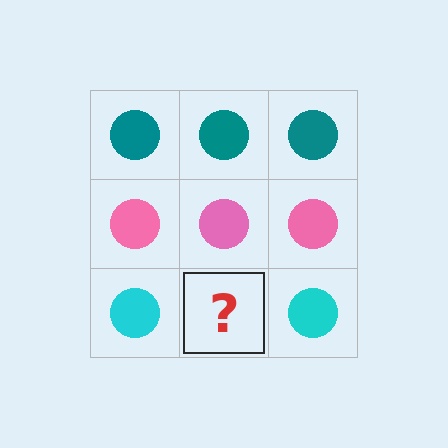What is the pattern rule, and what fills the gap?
The rule is that each row has a consistent color. The gap should be filled with a cyan circle.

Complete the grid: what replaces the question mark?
The question mark should be replaced with a cyan circle.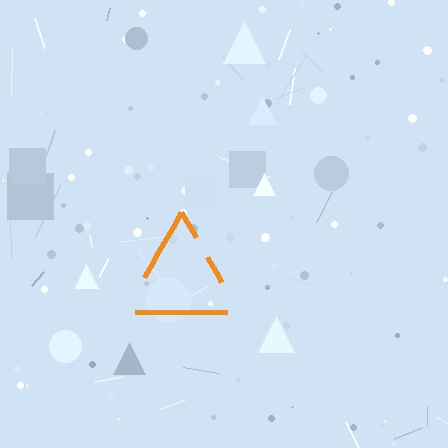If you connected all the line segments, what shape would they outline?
They would outline a triangle.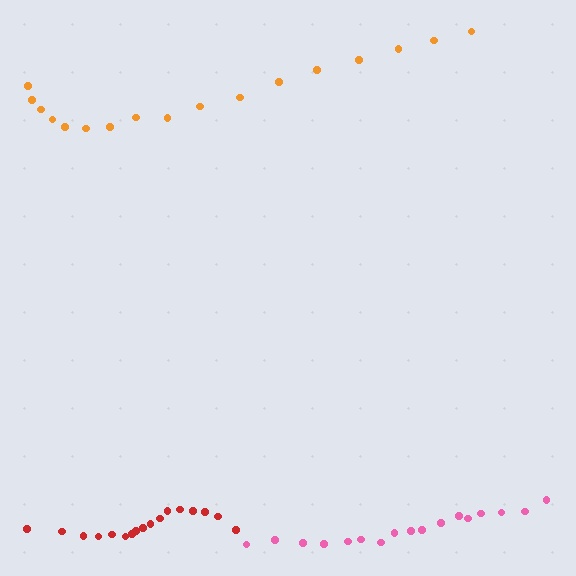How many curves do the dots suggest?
There are 3 distinct paths.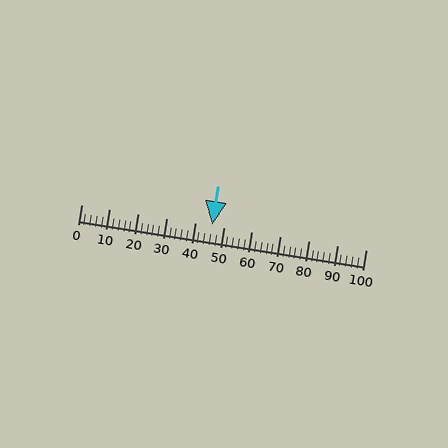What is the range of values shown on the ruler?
The ruler shows values from 0 to 100.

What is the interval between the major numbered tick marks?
The major tick marks are spaced 10 units apart.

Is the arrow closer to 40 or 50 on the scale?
The arrow is closer to 50.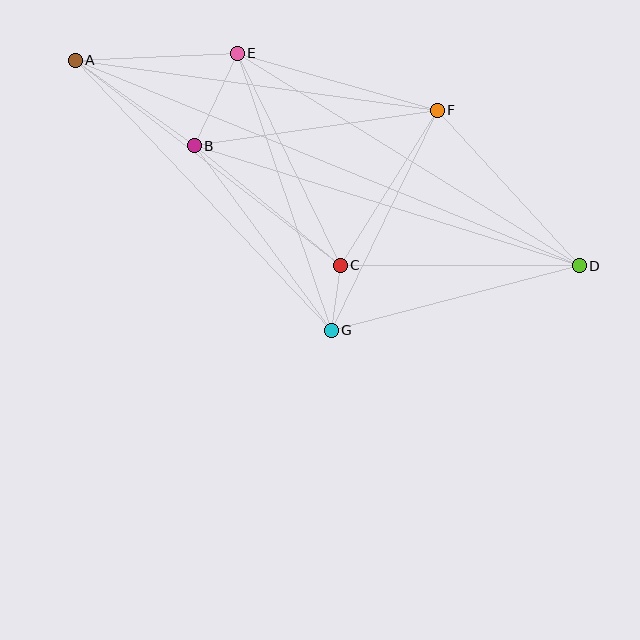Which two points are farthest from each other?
Points A and D are farthest from each other.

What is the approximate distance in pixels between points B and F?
The distance between B and F is approximately 246 pixels.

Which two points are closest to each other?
Points C and G are closest to each other.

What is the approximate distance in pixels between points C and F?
The distance between C and F is approximately 183 pixels.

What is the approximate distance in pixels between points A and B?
The distance between A and B is approximately 146 pixels.